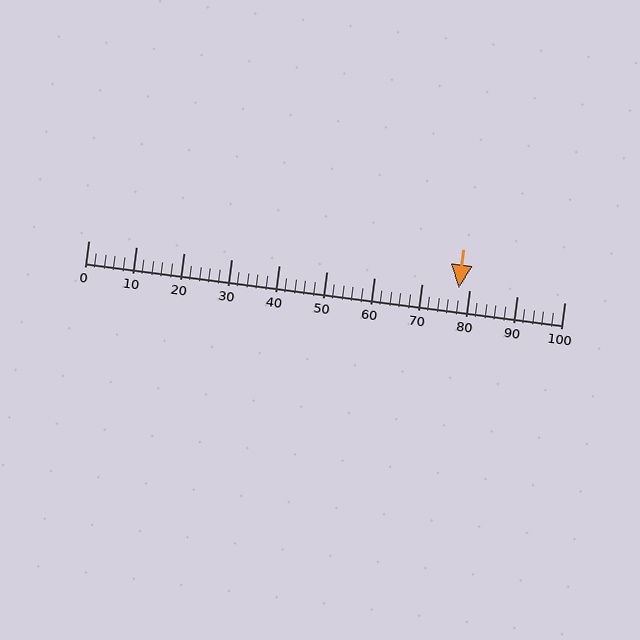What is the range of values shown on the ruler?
The ruler shows values from 0 to 100.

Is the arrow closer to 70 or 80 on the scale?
The arrow is closer to 80.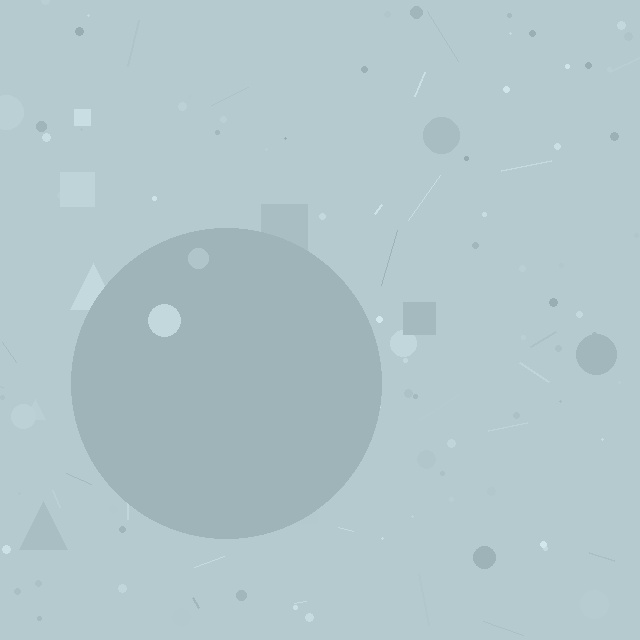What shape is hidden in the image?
A circle is hidden in the image.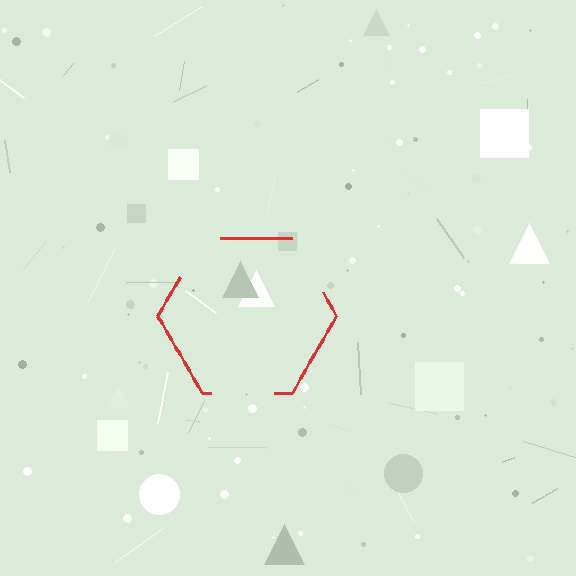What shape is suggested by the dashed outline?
The dashed outline suggests a hexagon.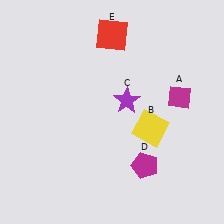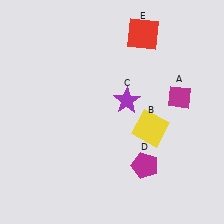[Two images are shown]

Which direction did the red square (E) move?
The red square (E) moved right.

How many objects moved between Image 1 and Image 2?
1 object moved between the two images.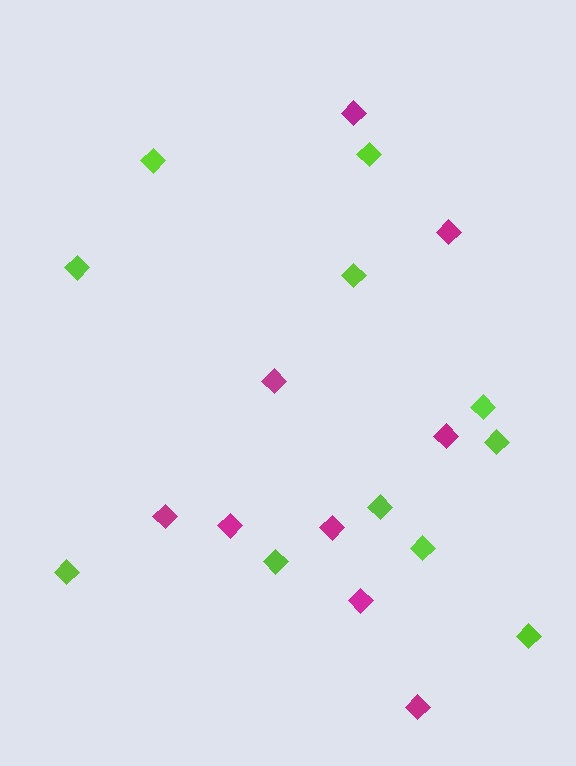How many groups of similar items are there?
There are 2 groups: one group of magenta diamonds (9) and one group of lime diamonds (11).